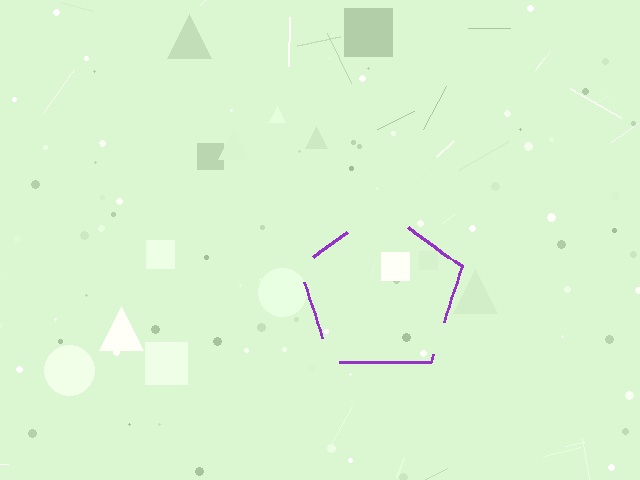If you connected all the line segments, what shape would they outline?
They would outline a pentagon.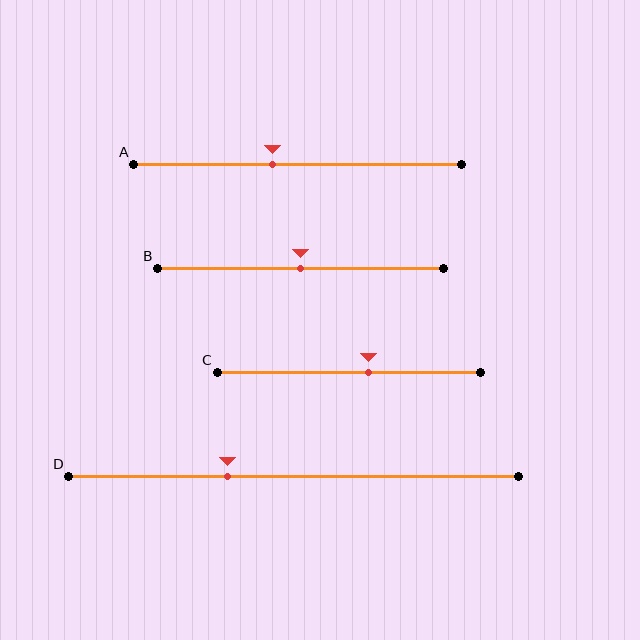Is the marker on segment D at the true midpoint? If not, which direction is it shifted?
No, the marker on segment D is shifted to the left by about 15% of the segment length.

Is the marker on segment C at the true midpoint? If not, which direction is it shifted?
No, the marker on segment C is shifted to the right by about 8% of the segment length.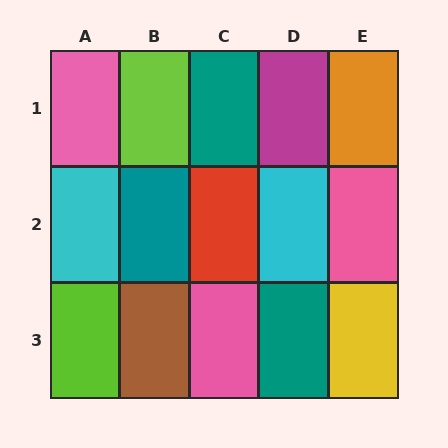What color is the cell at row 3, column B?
Brown.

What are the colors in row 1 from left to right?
Pink, lime, teal, magenta, orange.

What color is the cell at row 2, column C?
Red.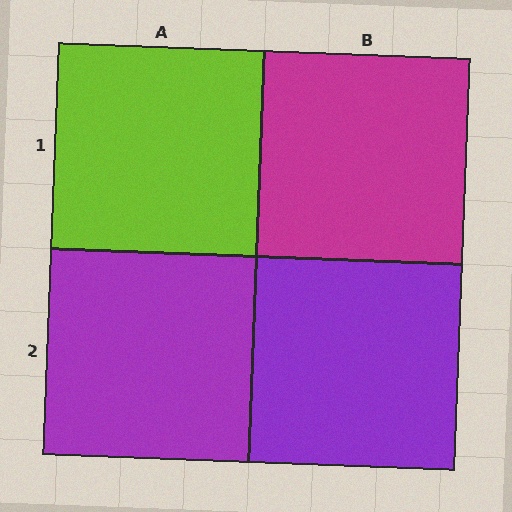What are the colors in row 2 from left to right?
Purple, purple.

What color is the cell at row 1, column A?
Lime.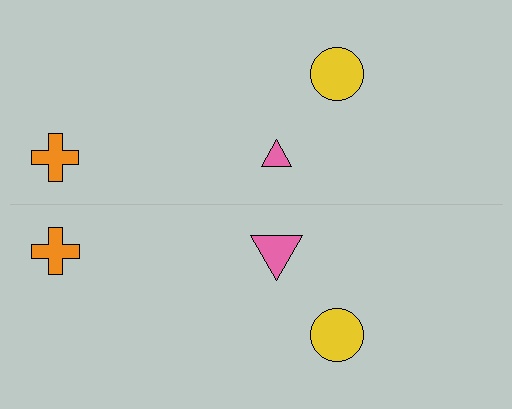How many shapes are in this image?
There are 6 shapes in this image.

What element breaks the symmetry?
The pink triangle on the bottom side has a different size than its mirror counterpart.